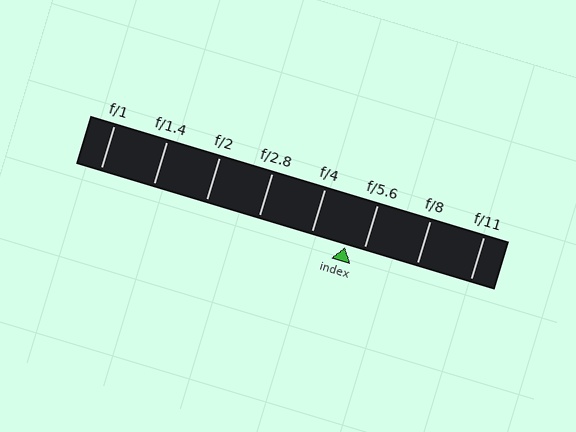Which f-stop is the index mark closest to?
The index mark is closest to f/5.6.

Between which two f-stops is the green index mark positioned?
The index mark is between f/4 and f/5.6.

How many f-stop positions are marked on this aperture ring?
There are 8 f-stop positions marked.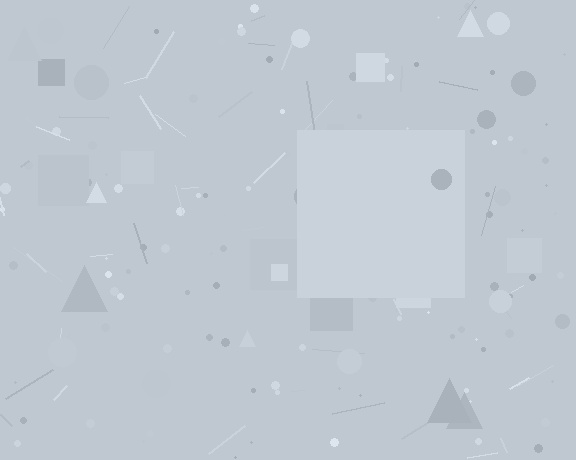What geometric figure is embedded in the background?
A square is embedded in the background.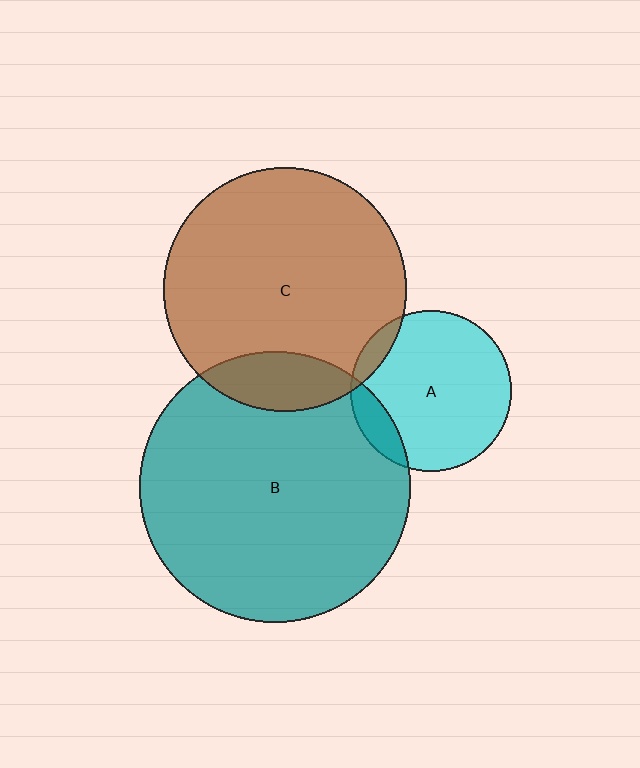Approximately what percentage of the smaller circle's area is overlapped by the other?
Approximately 15%.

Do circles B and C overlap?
Yes.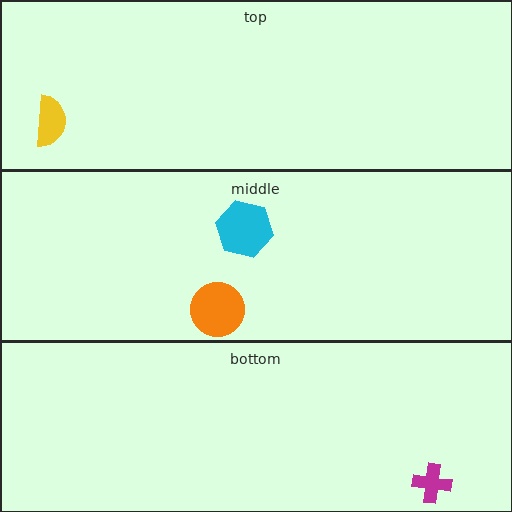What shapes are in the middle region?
The orange circle, the cyan hexagon.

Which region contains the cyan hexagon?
The middle region.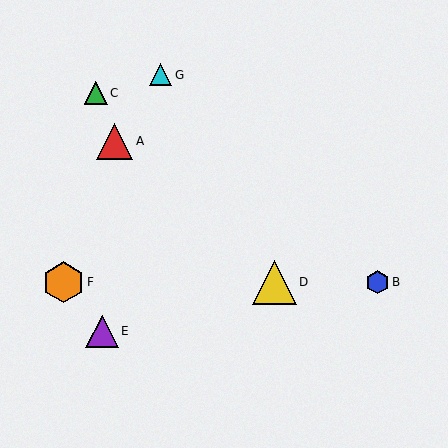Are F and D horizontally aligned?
Yes, both are at y≈282.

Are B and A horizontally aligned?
No, B is at y≈282 and A is at y≈141.